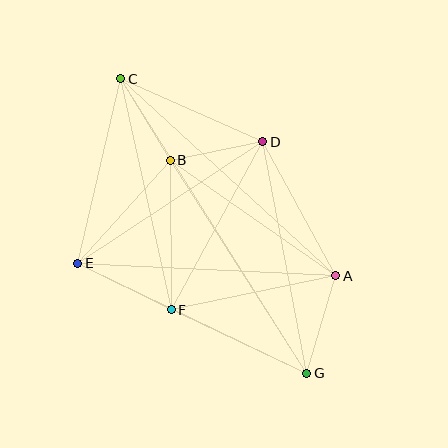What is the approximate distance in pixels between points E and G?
The distance between E and G is approximately 254 pixels.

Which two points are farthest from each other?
Points C and G are farthest from each other.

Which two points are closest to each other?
Points B and D are closest to each other.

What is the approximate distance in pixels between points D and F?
The distance between D and F is approximately 191 pixels.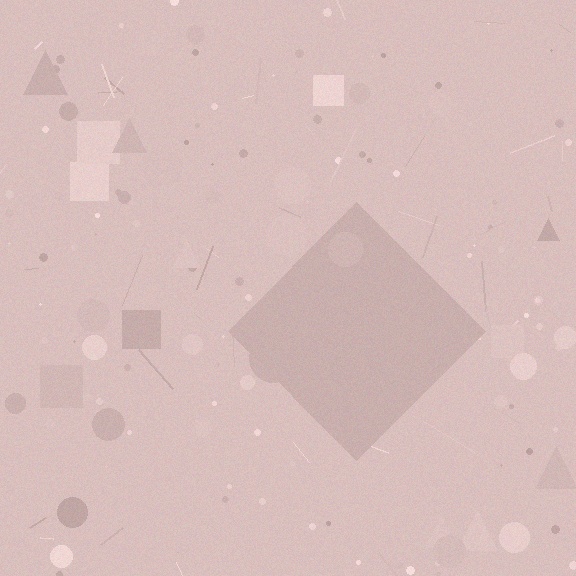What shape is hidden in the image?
A diamond is hidden in the image.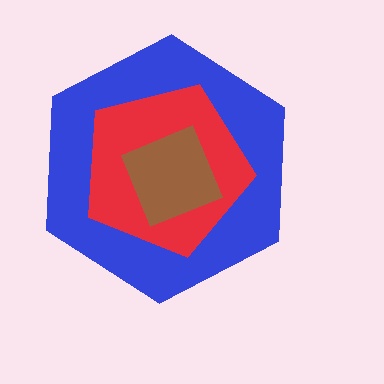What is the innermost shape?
The brown square.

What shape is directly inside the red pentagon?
The brown square.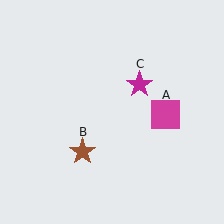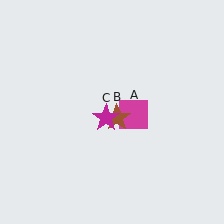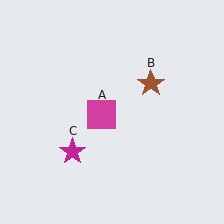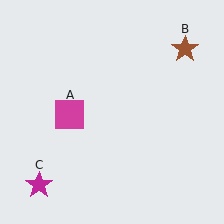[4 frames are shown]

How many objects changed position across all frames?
3 objects changed position: magenta square (object A), brown star (object B), magenta star (object C).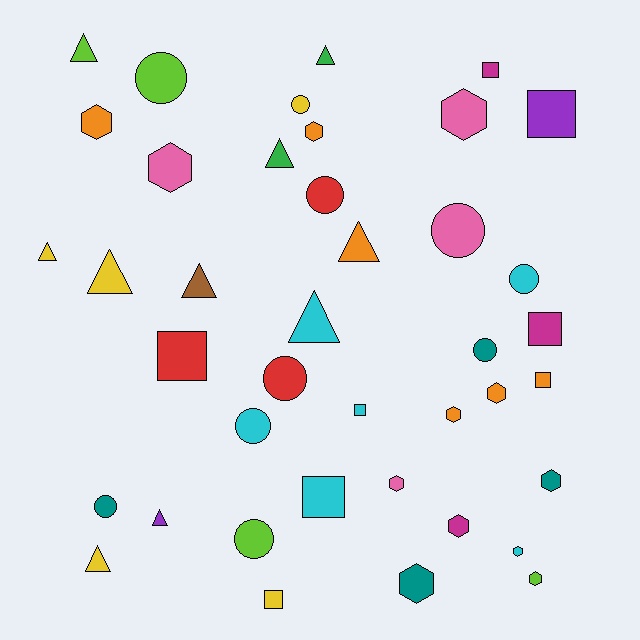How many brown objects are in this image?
There is 1 brown object.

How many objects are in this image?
There are 40 objects.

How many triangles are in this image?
There are 10 triangles.